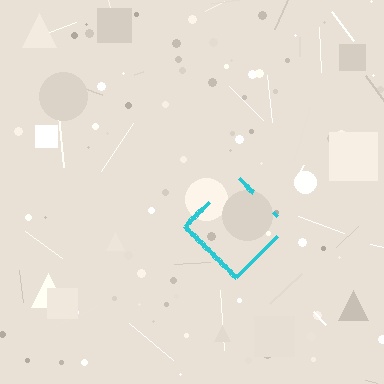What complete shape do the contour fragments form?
The contour fragments form a diamond.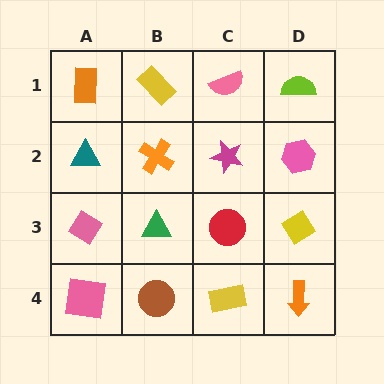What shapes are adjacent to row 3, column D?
A pink hexagon (row 2, column D), an orange arrow (row 4, column D), a red circle (row 3, column C).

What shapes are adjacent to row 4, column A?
A pink diamond (row 3, column A), a brown circle (row 4, column B).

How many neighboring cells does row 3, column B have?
4.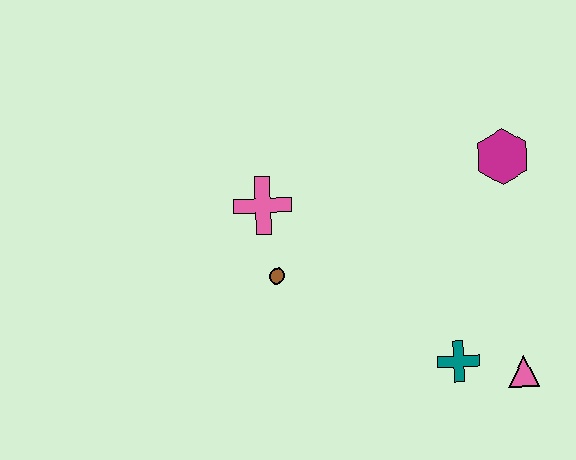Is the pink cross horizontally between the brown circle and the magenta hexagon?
No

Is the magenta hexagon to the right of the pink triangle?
No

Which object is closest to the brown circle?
The pink cross is closest to the brown circle.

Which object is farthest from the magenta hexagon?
The brown circle is farthest from the magenta hexagon.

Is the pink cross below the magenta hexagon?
Yes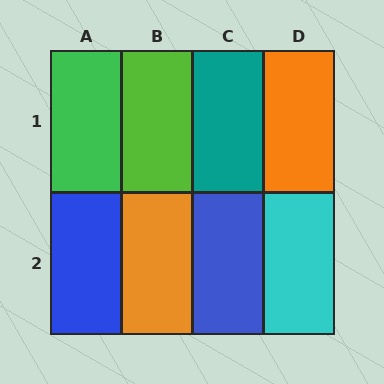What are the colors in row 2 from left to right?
Blue, orange, blue, cyan.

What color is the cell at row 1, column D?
Orange.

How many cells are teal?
1 cell is teal.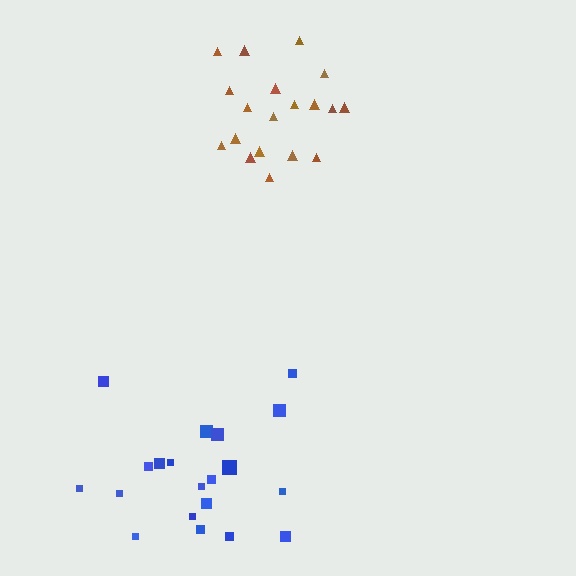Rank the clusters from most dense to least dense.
brown, blue.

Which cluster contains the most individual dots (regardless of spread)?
Blue (20).